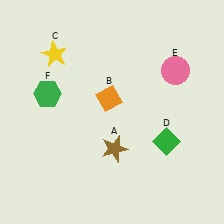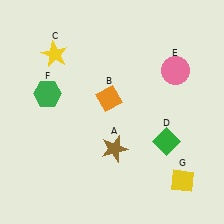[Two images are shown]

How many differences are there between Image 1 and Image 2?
There is 1 difference between the two images.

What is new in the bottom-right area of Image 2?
A yellow diamond (G) was added in the bottom-right area of Image 2.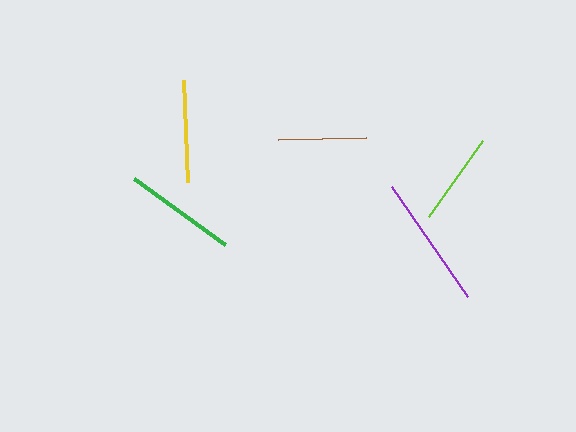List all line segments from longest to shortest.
From longest to shortest: purple, green, yellow, lime, brown.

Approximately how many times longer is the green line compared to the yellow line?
The green line is approximately 1.1 times the length of the yellow line.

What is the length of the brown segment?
The brown segment is approximately 88 pixels long.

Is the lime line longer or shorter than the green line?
The green line is longer than the lime line.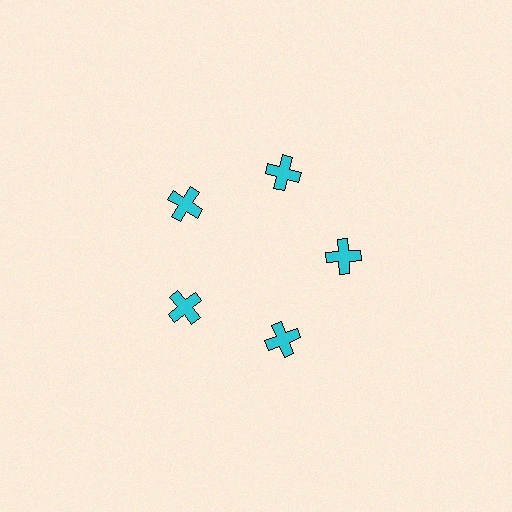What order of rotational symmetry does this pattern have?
This pattern has 5-fold rotational symmetry.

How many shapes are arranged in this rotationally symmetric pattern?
There are 5 shapes, arranged in 5 groups of 1.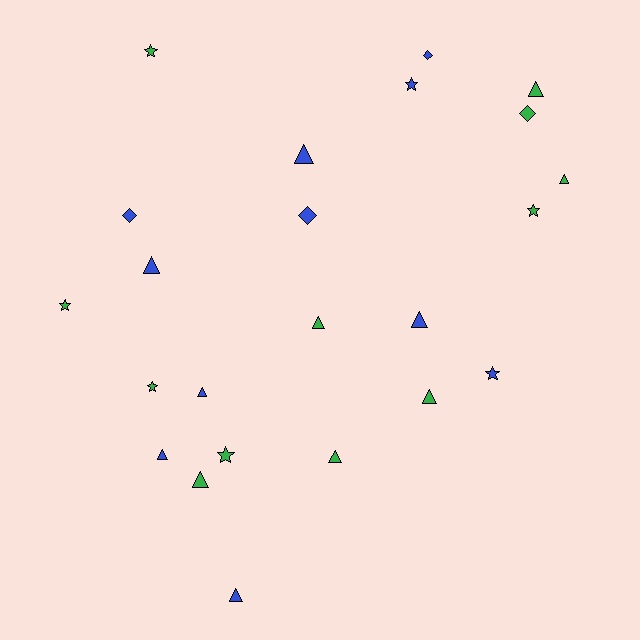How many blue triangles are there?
There are 6 blue triangles.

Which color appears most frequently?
Green, with 12 objects.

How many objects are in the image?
There are 23 objects.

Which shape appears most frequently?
Triangle, with 12 objects.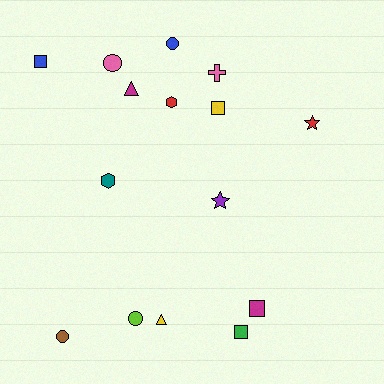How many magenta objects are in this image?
There are 2 magenta objects.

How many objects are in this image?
There are 15 objects.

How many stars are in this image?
There are 2 stars.